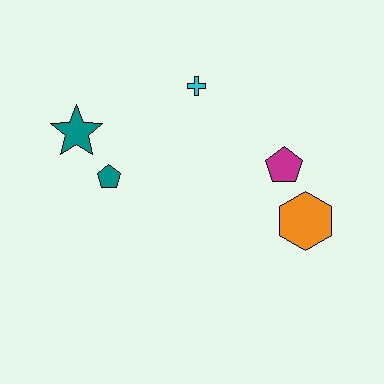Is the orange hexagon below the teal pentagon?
Yes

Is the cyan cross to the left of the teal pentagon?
No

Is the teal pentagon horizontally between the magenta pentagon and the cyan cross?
No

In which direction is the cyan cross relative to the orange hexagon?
The cyan cross is above the orange hexagon.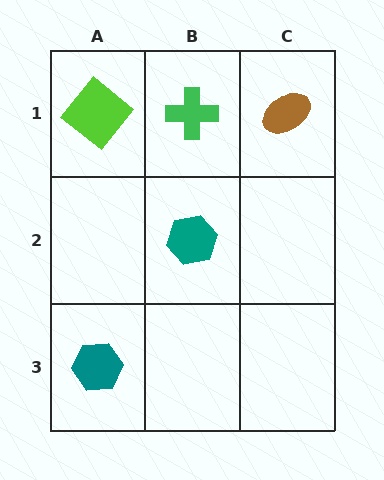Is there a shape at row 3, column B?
No, that cell is empty.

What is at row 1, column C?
A brown ellipse.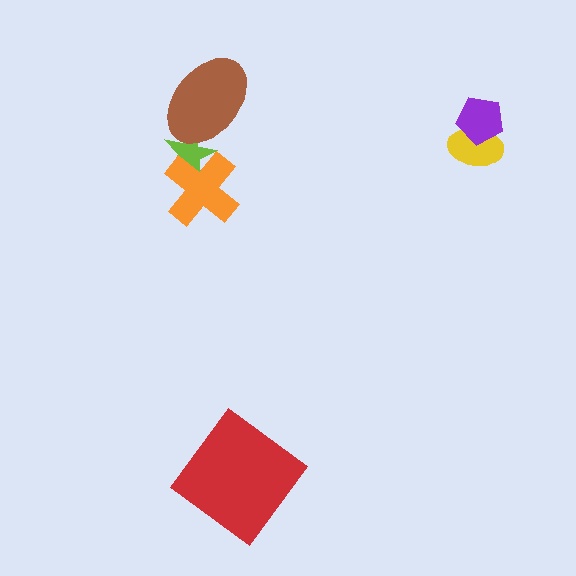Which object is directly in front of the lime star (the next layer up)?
The orange cross is directly in front of the lime star.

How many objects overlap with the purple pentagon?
1 object overlaps with the purple pentagon.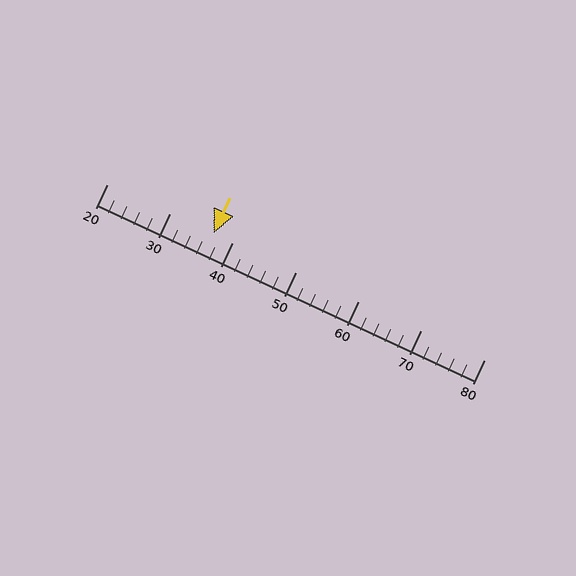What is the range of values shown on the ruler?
The ruler shows values from 20 to 80.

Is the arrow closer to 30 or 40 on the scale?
The arrow is closer to 40.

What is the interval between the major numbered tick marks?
The major tick marks are spaced 10 units apart.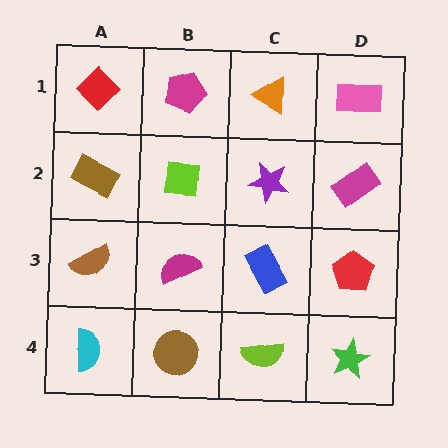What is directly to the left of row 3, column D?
A blue rectangle.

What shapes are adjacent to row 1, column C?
A purple star (row 2, column C), a magenta pentagon (row 1, column B), a pink rectangle (row 1, column D).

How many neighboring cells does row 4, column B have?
3.